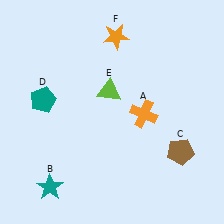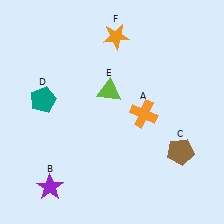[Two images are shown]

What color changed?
The star (B) changed from teal in Image 1 to purple in Image 2.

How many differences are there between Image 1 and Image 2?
There is 1 difference between the two images.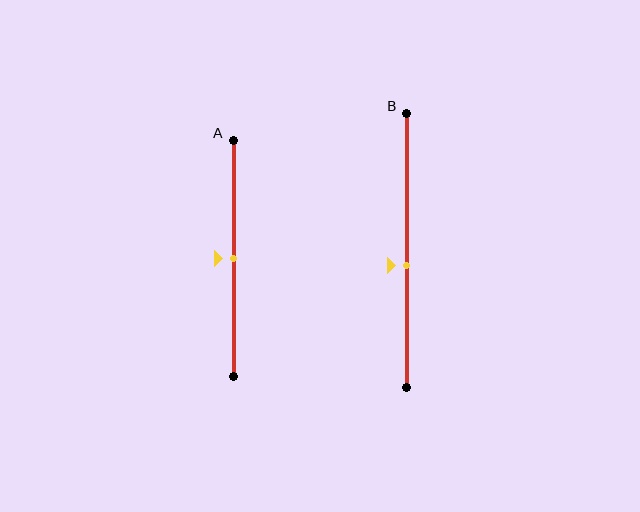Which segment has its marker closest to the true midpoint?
Segment A has its marker closest to the true midpoint.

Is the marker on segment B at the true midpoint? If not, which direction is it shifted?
No, the marker on segment B is shifted downward by about 6% of the segment length.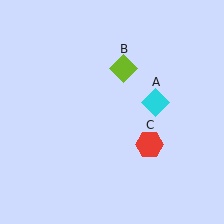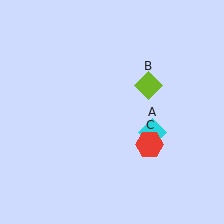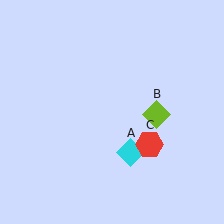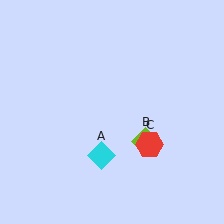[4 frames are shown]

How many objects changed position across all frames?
2 objects changed position: cyan diamond (object A), lime diamond (object B).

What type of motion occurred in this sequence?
The cyan diamond (object A), lime diamond (object B) rotated clockwise around the center of the scene.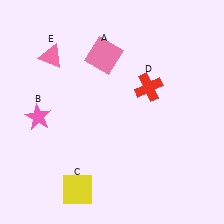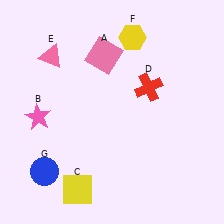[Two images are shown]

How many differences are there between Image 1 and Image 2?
There are 2 differences between the two images.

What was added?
A yellow hexagon (F), a blue circle (G) were added in Image 2.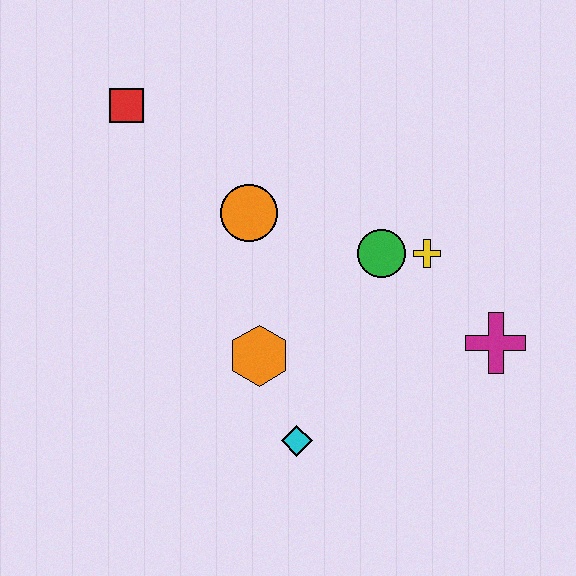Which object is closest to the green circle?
The yellow cross is closest to the green circle.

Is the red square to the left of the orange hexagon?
Yes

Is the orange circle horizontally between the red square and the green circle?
Yes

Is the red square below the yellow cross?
No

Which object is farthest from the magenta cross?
The red square is farthest from the magenta cross.